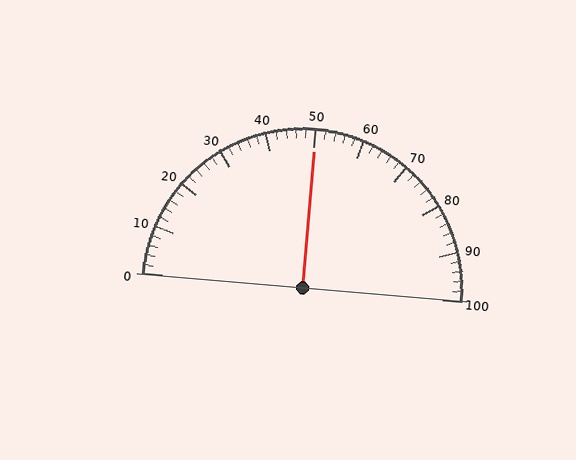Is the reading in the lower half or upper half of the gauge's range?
The reading is in the upper half of the range (0 to 100).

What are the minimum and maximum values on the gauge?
The gauge ranges from 0 to 100.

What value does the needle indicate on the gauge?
The needle indicates approximately 50.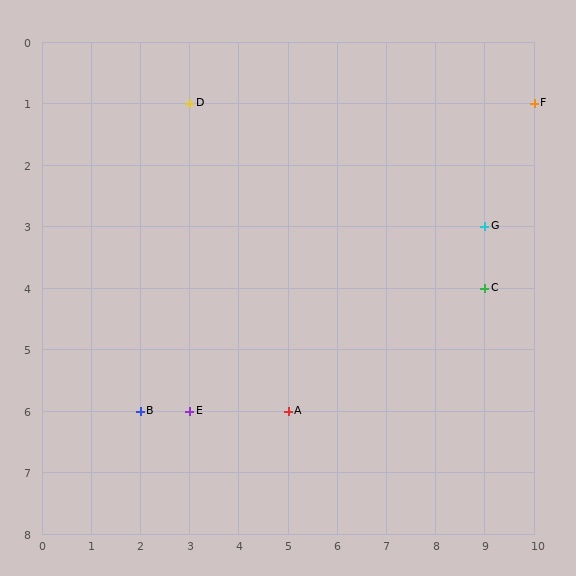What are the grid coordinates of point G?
Point G is at grid coordinates (9, 3).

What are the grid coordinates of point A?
Point A is at grid coordinates (5, 6).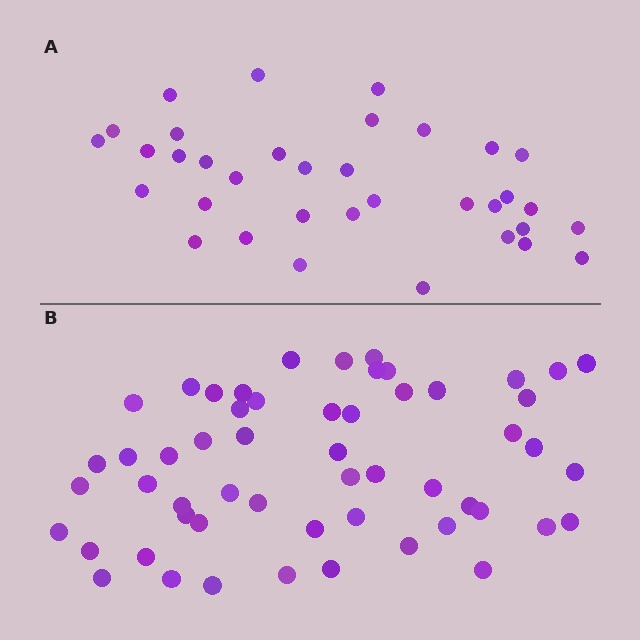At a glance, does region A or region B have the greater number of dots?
Region B (the bottom region) has more dots.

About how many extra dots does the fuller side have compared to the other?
Region B has approximately 20 more dots than region A.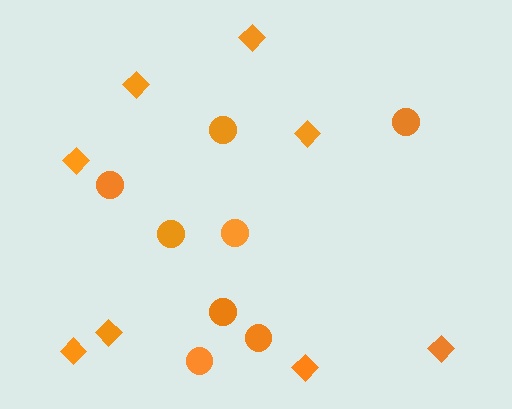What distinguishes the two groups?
There are 2 groups: one group of diamonds (8) and one group of circles (8).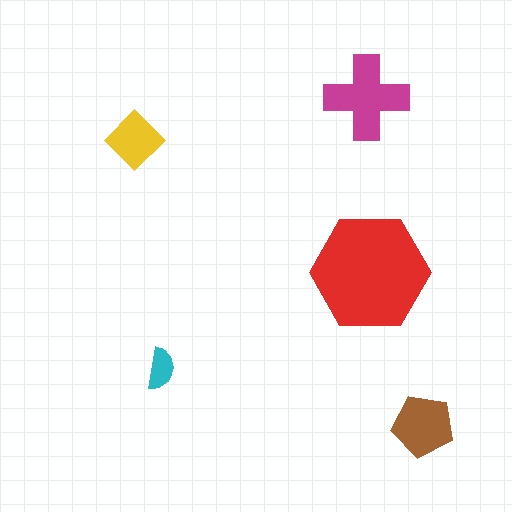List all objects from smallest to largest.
The cyan semicircle, the yellow diamond, the brown pentagon, the magenta cross, the red hexagon.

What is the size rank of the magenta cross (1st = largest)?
2nd.